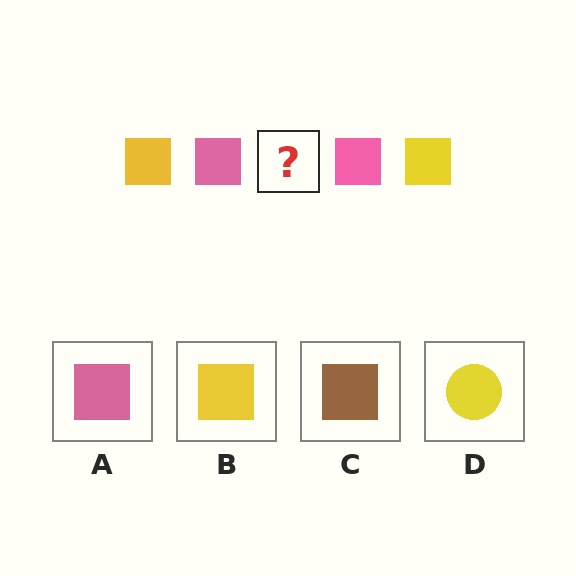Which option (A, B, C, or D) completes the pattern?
B.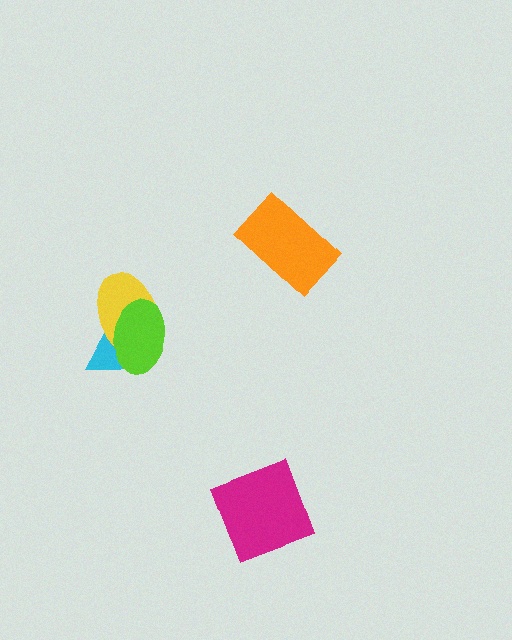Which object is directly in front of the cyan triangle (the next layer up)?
The yellow ellipse is directly in front of the cyan triangle.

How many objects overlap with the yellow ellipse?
2 objects overlap with the yellow ellipse.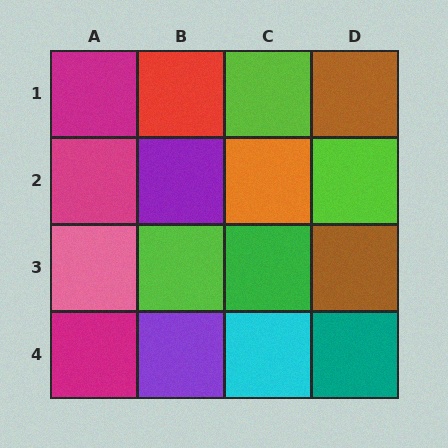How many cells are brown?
2 cells are brown.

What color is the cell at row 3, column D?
Brown.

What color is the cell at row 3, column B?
Lime.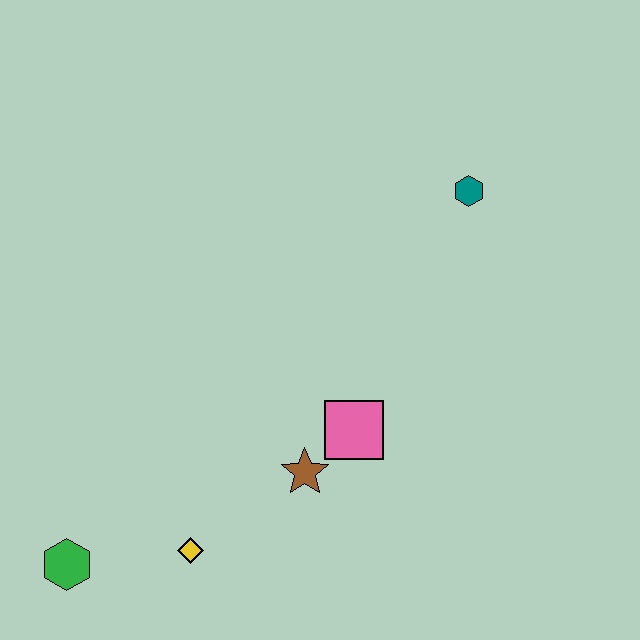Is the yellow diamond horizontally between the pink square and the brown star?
No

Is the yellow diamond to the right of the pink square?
No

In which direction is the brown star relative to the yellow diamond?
The brown star is to the right of the yellow diamond.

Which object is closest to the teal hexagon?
The pink square is closest to the teal hexagon.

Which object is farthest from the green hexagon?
The teal hexagon is farthest from the green hexagon.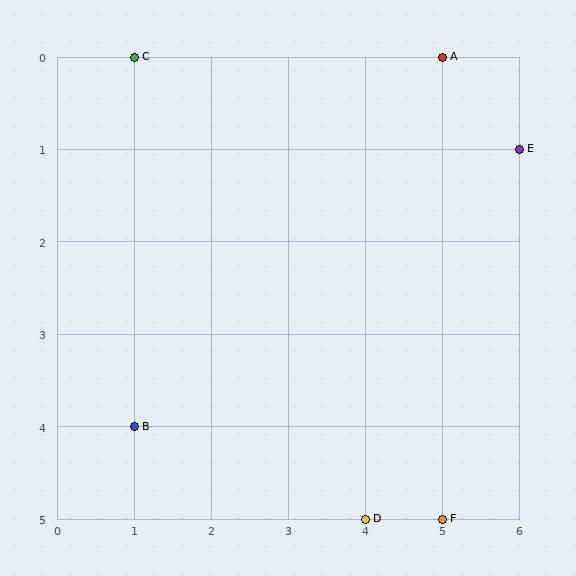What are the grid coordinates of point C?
Point C is at grid coordinates (1, 0).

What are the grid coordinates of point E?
Point E is at grid coordinates (6, 1).